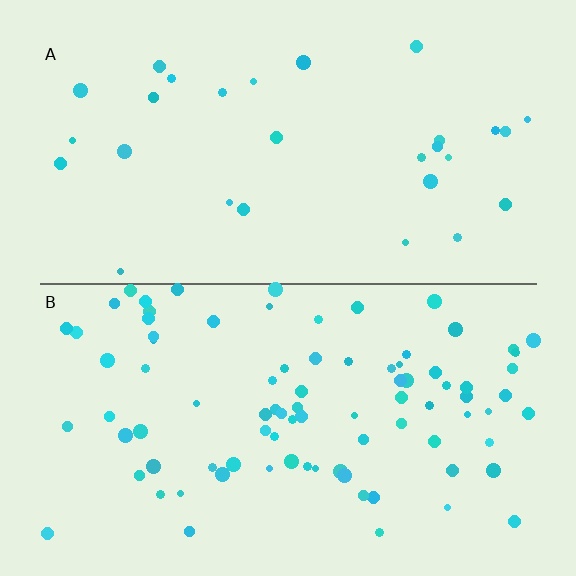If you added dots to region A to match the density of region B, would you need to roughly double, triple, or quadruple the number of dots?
Approximately triple.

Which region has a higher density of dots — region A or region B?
B (the bottom).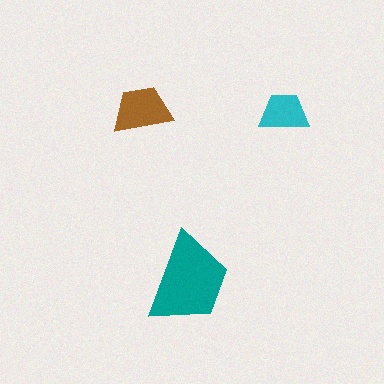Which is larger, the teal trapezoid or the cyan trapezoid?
The teal one.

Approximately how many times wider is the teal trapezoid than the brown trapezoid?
About 1.5 times wider.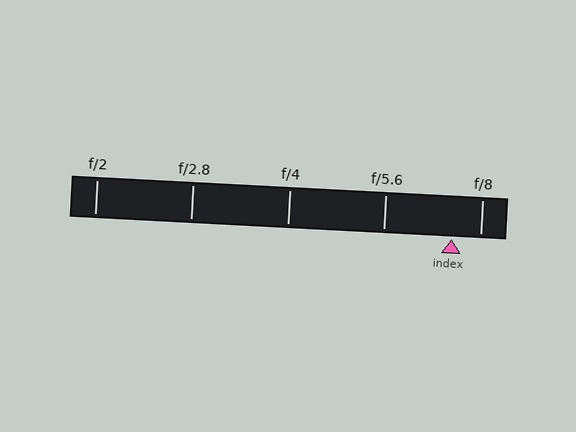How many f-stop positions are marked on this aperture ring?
There are 5 f-stop positions marked.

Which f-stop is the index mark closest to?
The index mark is closest to f/8.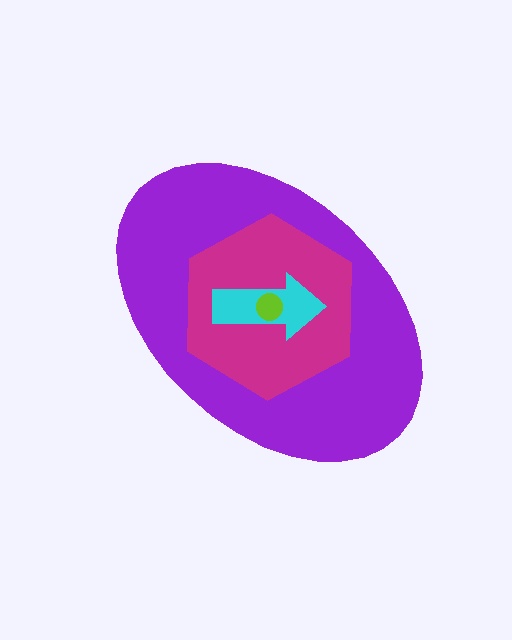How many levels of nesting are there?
4.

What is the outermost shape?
The purple ellipse.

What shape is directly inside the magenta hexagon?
The cyan arrow.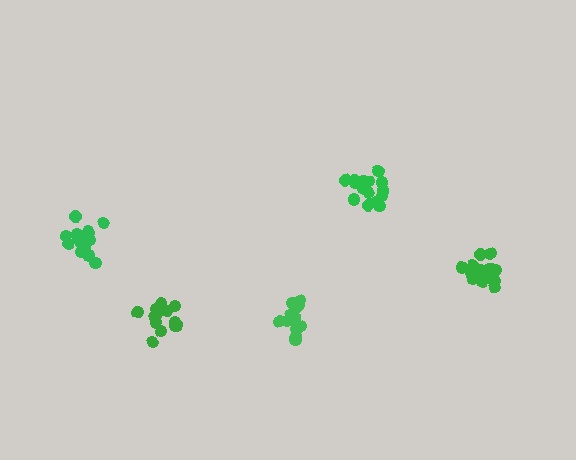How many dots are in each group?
Group 1: 14 dots, Group 2: 17 dots, Group 3: 14 dots, Group 4: 16 dots, Group 5: 17 dots (78 total).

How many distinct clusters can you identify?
There are 5 distinct clusters.